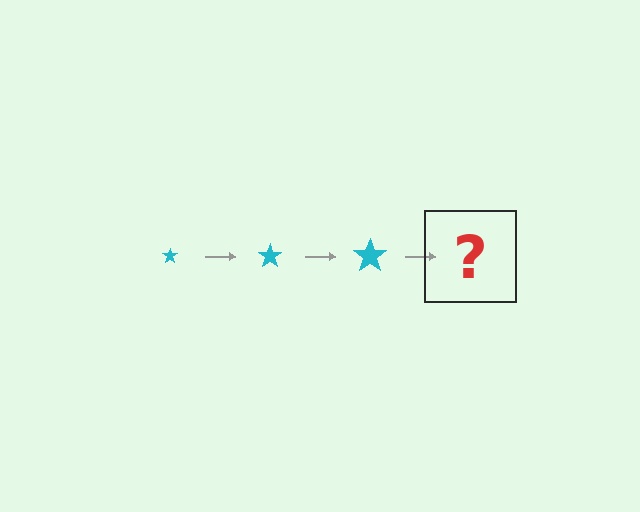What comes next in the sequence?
The next element should be a cyan star, larger than the previous one.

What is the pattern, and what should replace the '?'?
The pattern is that the star gets progressively larger each step. The '?' should be a cyan star, larger than the previous one.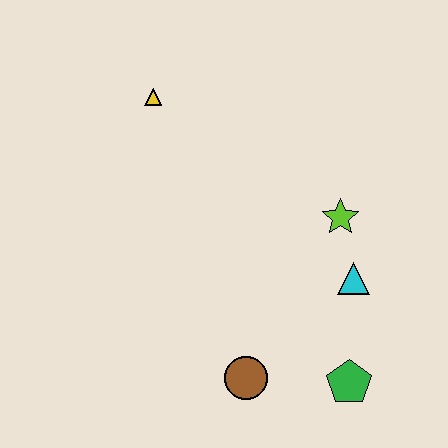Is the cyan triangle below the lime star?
Yes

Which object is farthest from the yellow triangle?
The green pentagon is farthest from the yellow triangle.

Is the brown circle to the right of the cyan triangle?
No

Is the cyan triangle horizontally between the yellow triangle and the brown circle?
No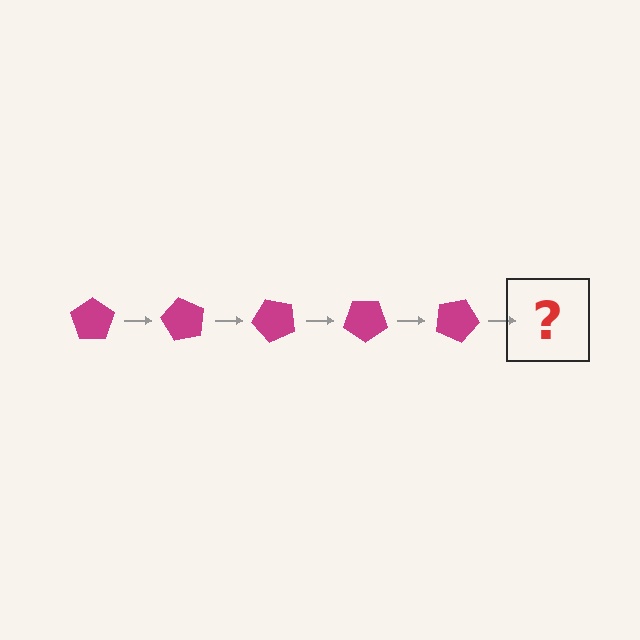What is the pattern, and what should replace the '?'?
The pattern is that the pentagon rotates 60 degrees each step. The '?' should be a magenta pentagon rotated 300 degrees.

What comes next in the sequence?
The next element should be a magenta pentagon rotated 300 degrees.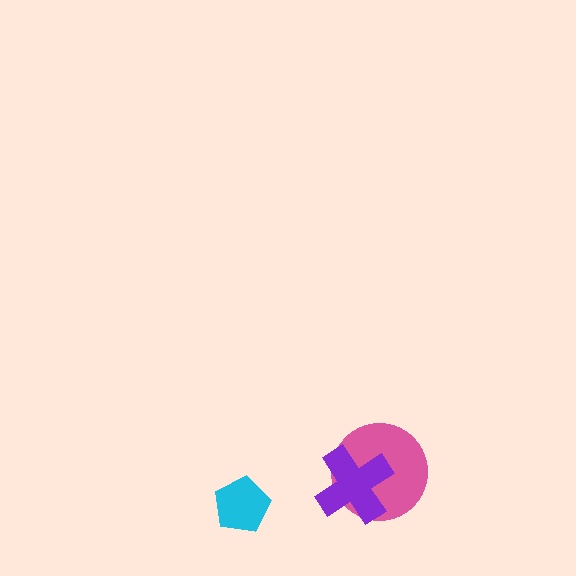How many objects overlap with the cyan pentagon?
0 objects overlap with the cyan pentagon.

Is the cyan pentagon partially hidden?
No, no other shape covers it.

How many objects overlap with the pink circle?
1 object overlaps with the pink circle.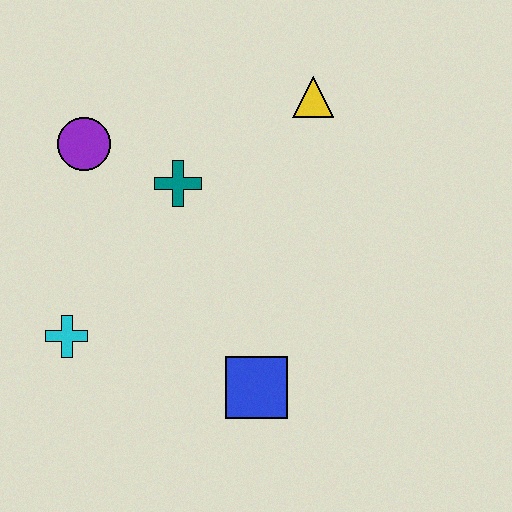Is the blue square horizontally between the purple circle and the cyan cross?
No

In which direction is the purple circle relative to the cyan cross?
The purple circle is above the cyan cross.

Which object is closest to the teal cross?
The purple circle is closest to the teal cross.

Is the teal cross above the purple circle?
No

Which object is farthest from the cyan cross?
The yellow triangle is farthest from the cyan cross.